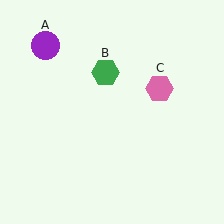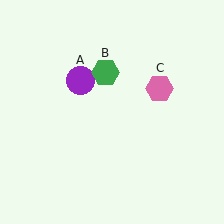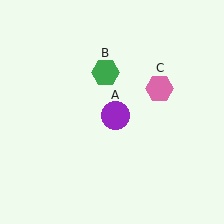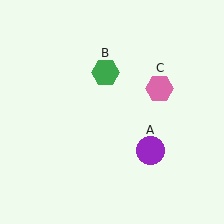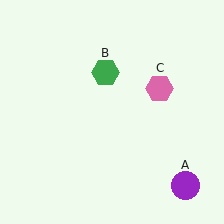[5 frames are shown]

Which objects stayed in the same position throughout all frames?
Green hexagon (object B) and pink hexagon (object C) remained stationary.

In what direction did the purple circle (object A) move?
The purple circle (object A) moved down and to the right.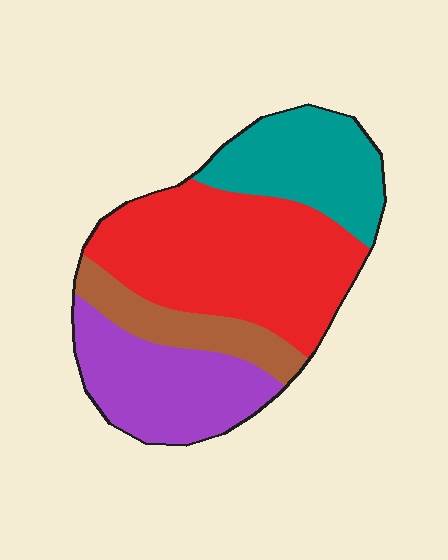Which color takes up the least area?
Brown, at roughly 15%.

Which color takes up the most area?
Red, at roughly 40%.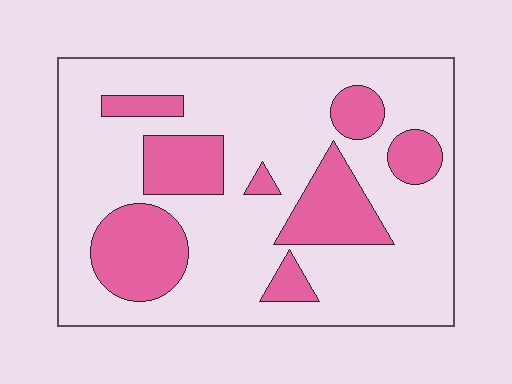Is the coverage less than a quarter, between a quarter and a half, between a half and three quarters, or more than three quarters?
Between a quarter and a half.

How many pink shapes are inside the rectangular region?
8.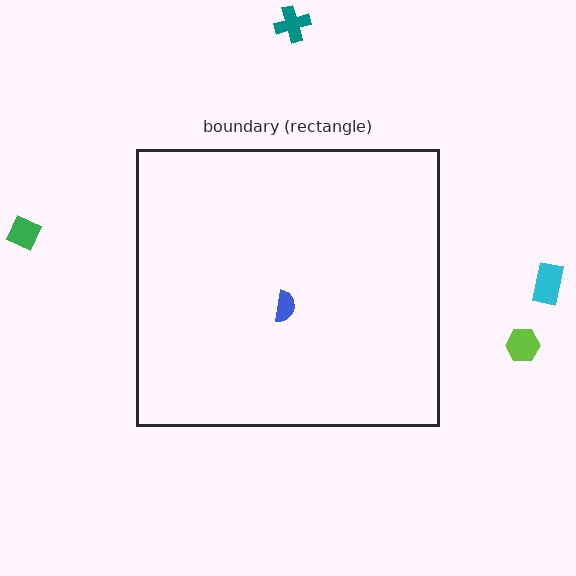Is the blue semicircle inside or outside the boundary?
Inside.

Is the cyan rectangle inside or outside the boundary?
Outside.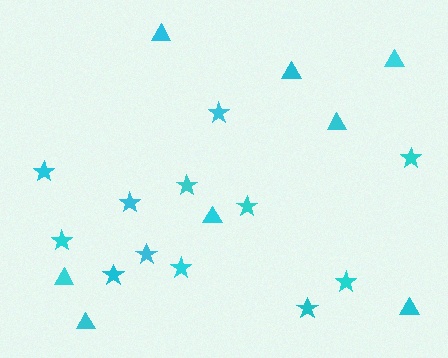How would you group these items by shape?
There are 2 groups: one group of stars (12) and one group of triangles (8).